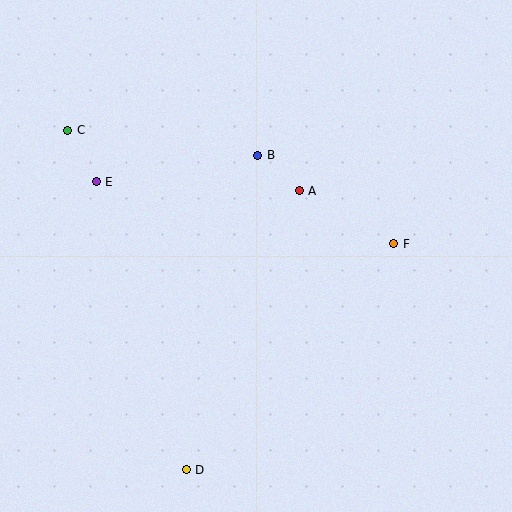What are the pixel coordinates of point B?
Point B is at (258, 155).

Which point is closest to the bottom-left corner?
Point D is closest to the bottom-left corner.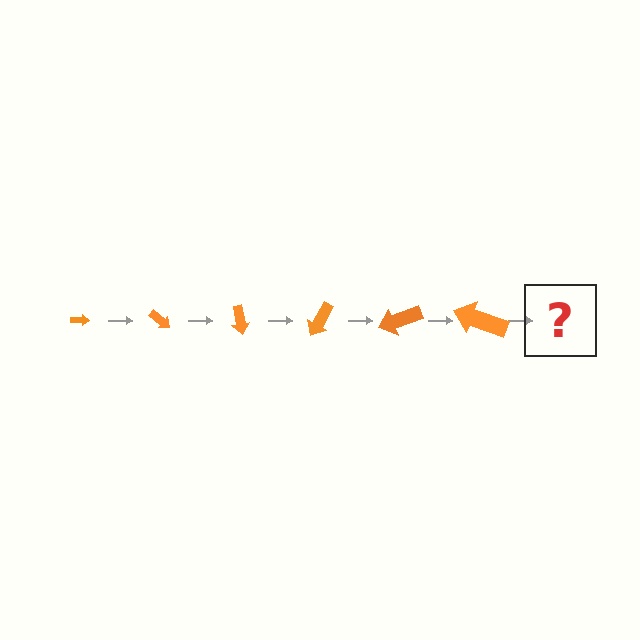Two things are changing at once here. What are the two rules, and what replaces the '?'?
The two rules are that the arrow grows larger each step and it rotates 40 degrees each step. The '?' should be an arrow, larger than the previous one and rotated 240 degrees from the start.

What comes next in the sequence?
The next element should be an arrow, larger than the previous one and rotated 240 degrees from the start.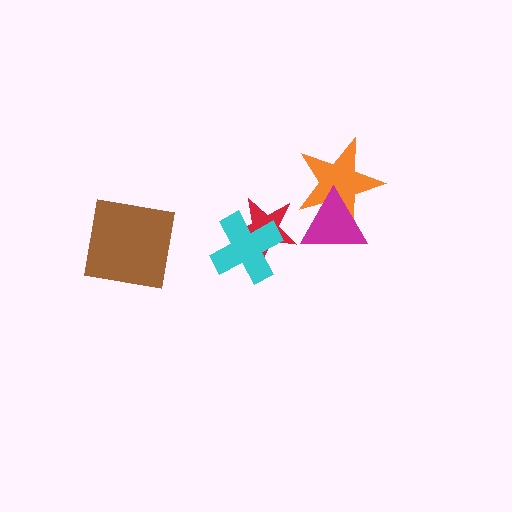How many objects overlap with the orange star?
1 object overlaps with the orange star.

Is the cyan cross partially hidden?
No, no other shape covers it.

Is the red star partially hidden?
Yes, it is partially covered by another shape.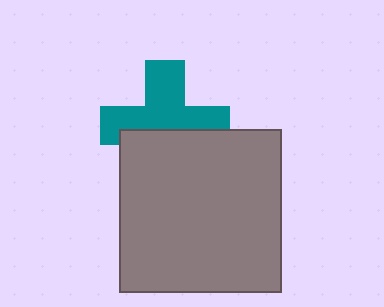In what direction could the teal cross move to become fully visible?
The teal cross could move up. That would shift it out from behind the gray square entirely.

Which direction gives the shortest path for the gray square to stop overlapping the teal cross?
Moving down gives the shortest separation.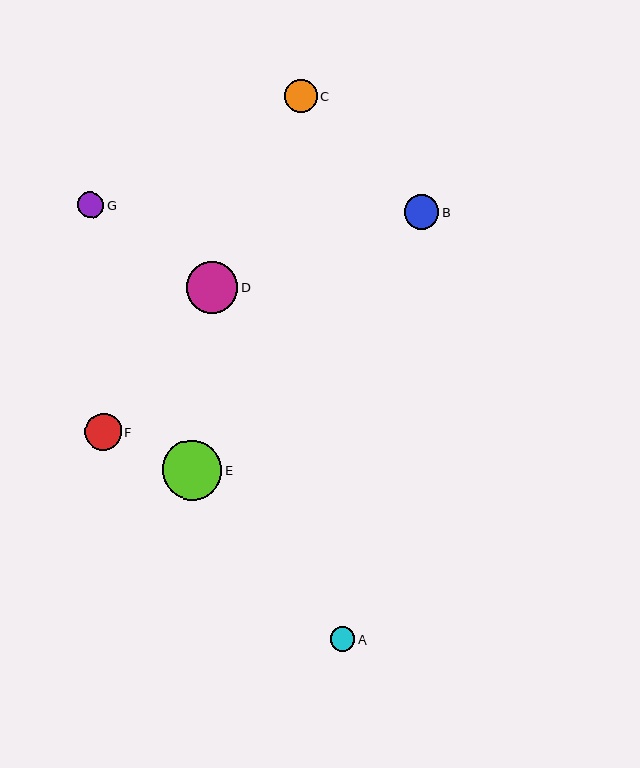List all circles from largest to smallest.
From largest to smallest: E, D, F, B, C, G, A.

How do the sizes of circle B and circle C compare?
Circle B and circle C are approximately the same size.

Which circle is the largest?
Circle E is the largest with a size of approximately 59 pixels.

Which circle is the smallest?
Circle A is the smallest with a size of approximately 25 pixels.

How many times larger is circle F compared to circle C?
Circle F is approximately 1.1 times the size of circle C.